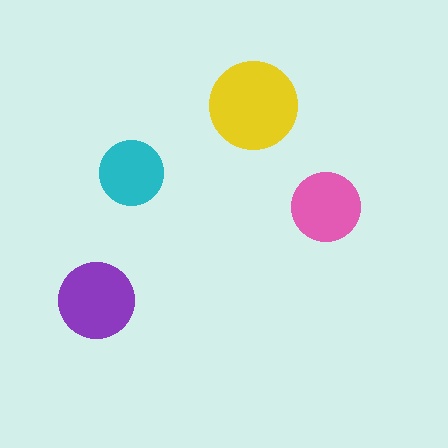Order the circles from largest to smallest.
the yellow one, the purple one, the pink one, the cyan one.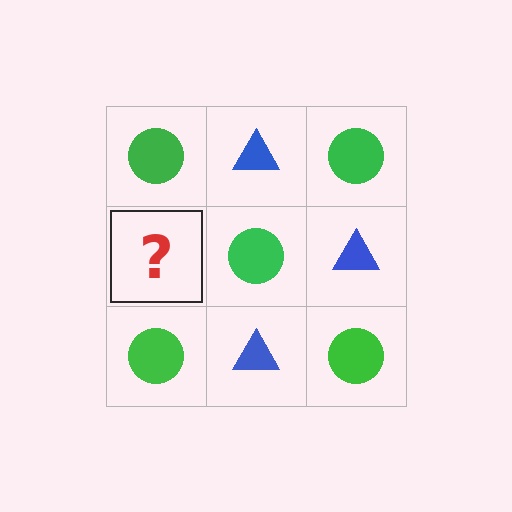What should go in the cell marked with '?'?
The missing cell should contain a blue triangle.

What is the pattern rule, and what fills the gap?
The rule is that it alternates green circle and blue triangle in a checkerboard pattern. The gap should be filled with a blue triangle.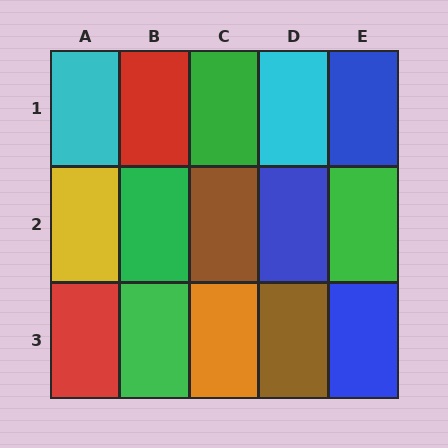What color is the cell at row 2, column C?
Brown.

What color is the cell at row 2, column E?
Green.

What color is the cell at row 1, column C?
Green.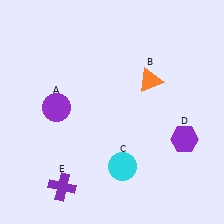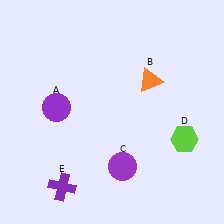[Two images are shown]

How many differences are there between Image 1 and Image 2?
There are 2 differences between the two images.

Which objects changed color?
C changed from cyan to purple. D changed from purple to lime.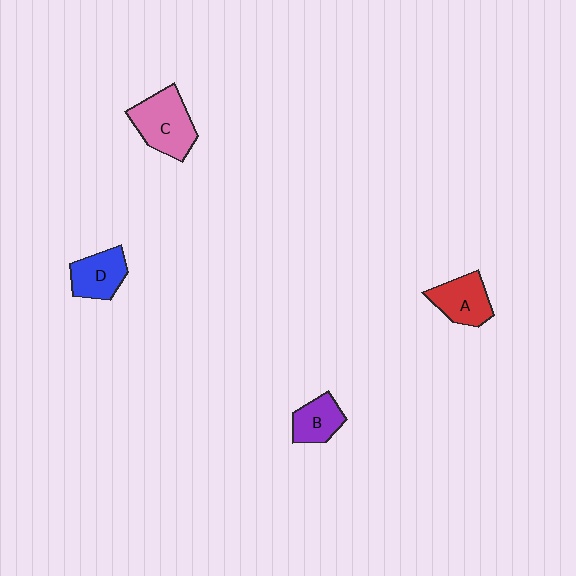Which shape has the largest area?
Shape C (pink).